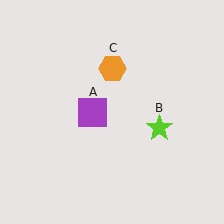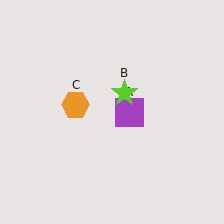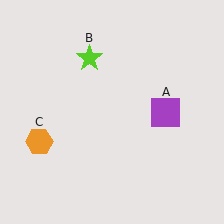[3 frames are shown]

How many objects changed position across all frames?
3 objects changed position: purple square (object A), lime star (object B), orange hexagon (object C).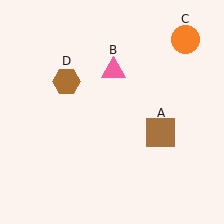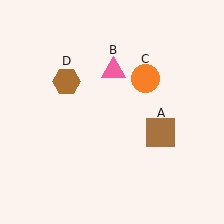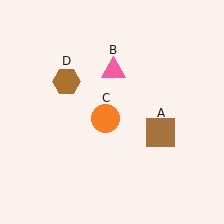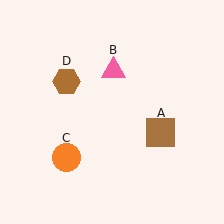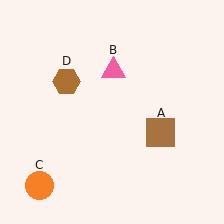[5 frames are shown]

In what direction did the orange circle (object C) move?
The orange circle (object C) moved down and to the left.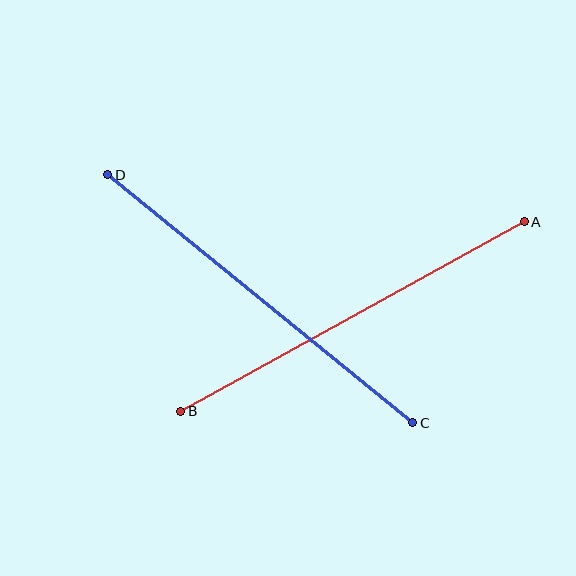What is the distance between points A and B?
The distance is approximately 392 pixels.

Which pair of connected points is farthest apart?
Points C and D are farthest apart.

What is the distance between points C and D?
The distance is approximately 393 pixels.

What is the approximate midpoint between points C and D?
The midpoint is at approximately (260, 299) pixels.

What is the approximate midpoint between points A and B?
The midpoint is at approximately (353, 317) pixels.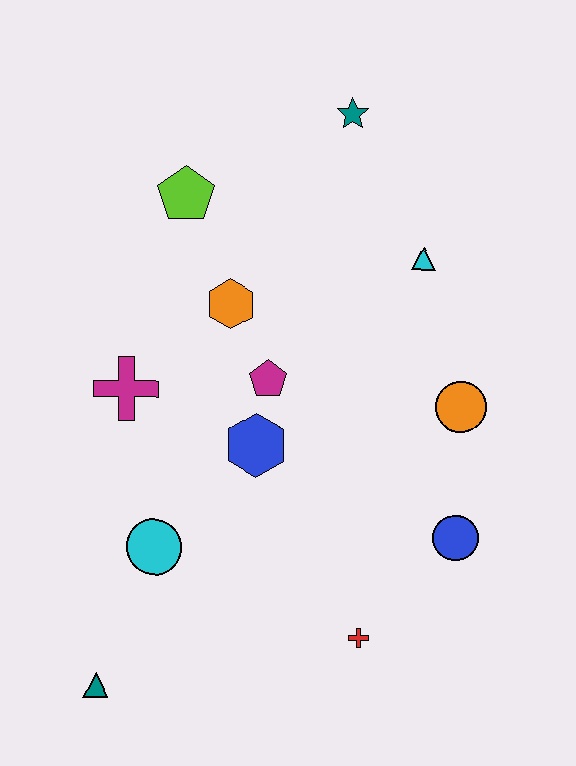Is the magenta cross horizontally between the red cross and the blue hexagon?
No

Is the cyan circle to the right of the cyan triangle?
No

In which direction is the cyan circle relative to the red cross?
The cyan circle is to the left of the red cross.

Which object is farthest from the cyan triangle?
The teal triangle is farthest from the cyan triangle.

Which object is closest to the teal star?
The cyan triangle is closest to the teal star.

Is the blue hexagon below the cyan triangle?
Yes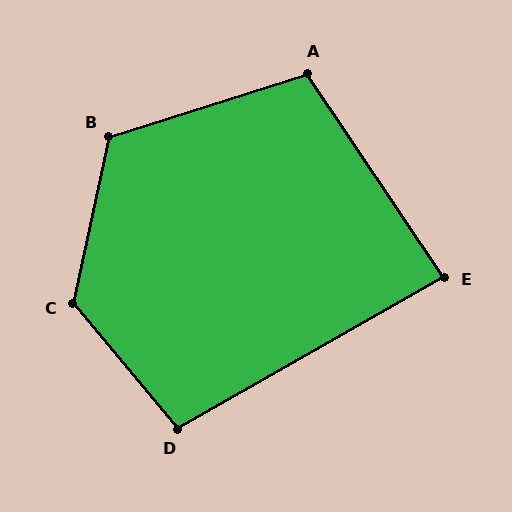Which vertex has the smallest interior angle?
E, at approximately 86 degrees.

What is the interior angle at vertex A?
Approximately 106 degrees (obtuse).